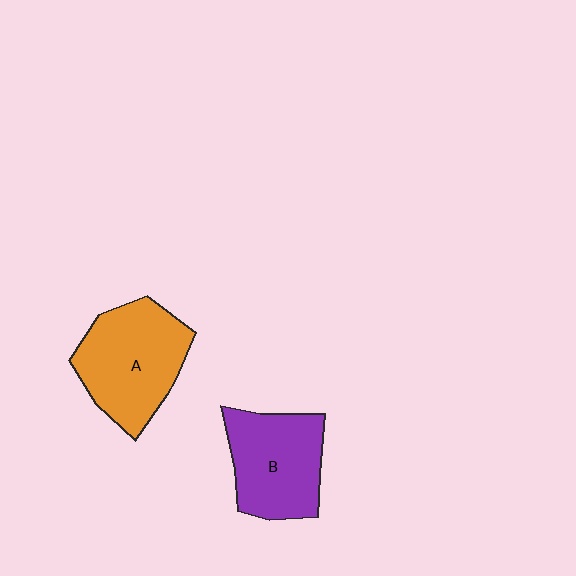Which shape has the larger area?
Shape A (orange).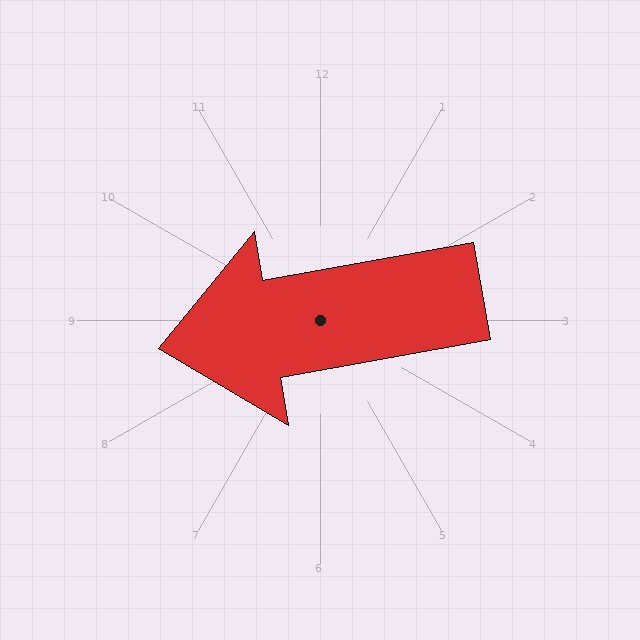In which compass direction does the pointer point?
West.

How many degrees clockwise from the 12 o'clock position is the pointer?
Approximately 260 degrees.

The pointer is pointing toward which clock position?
Roughly 9 o'clock.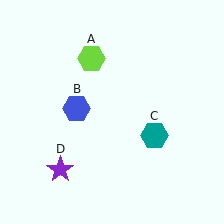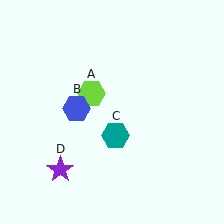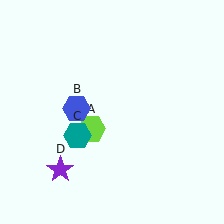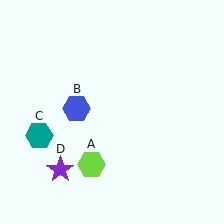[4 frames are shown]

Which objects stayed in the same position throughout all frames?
Blue hexagon (object B) and purple star (object D) remained stationary.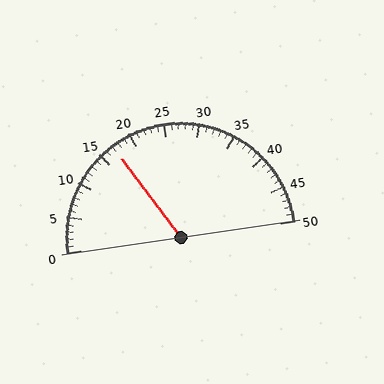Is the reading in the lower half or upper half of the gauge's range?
The reading is in the lower half of the range (0 to 50).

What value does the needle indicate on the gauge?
The needle indicates approximately 17.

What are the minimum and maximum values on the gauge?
The gauge ranges from 0 to 50.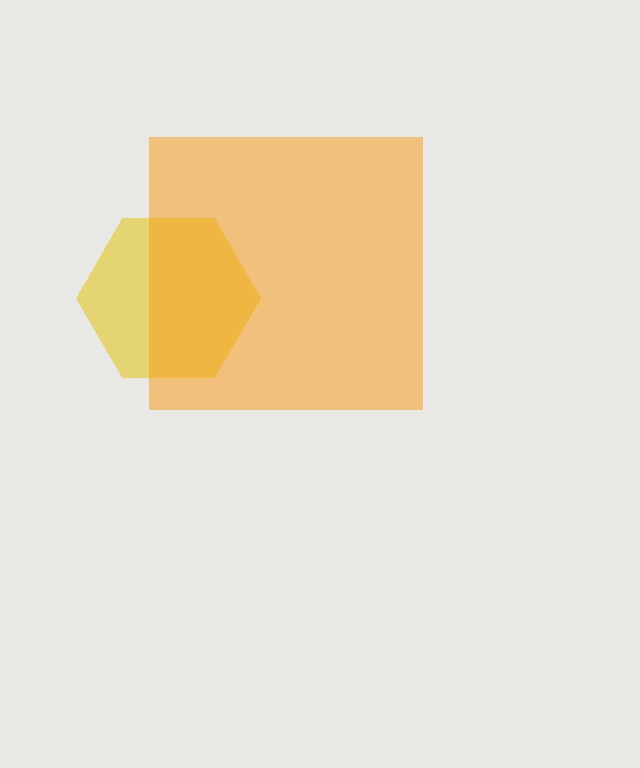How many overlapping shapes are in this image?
There are 2 overlapping shapes in the image.